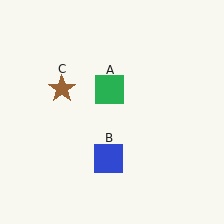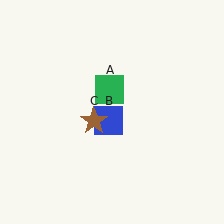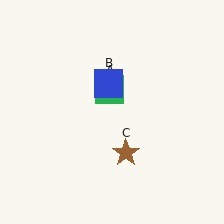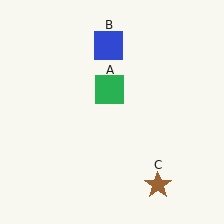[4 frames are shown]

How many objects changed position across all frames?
2 objects changed position: blue square (object B), brown star (object C).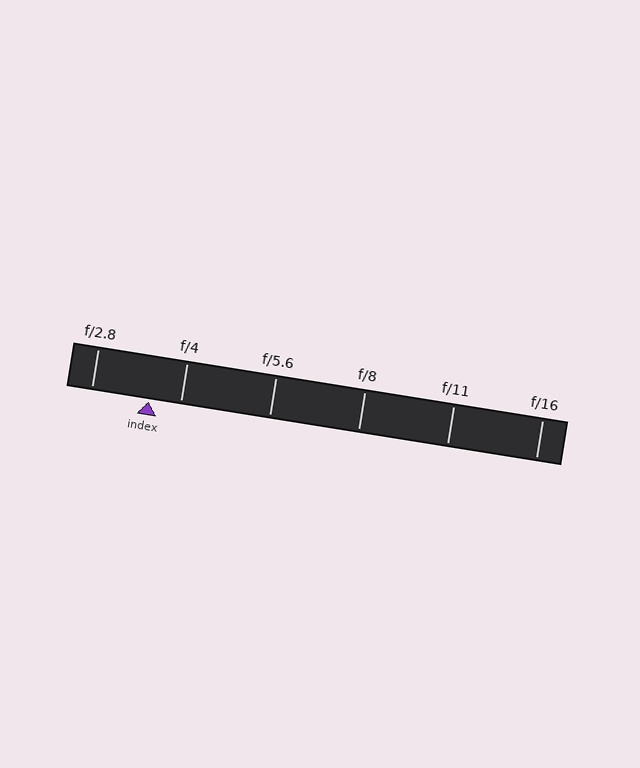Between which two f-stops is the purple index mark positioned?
The index mark is between f/2.8 and f/4.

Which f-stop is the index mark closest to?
The index mark is closest to f/4.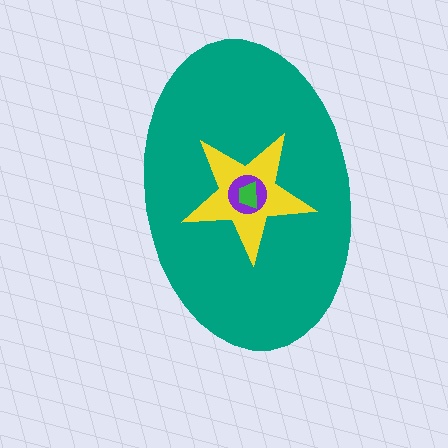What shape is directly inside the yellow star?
The purple circle.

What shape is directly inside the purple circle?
The green trapezoid.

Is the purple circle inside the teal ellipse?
Yes.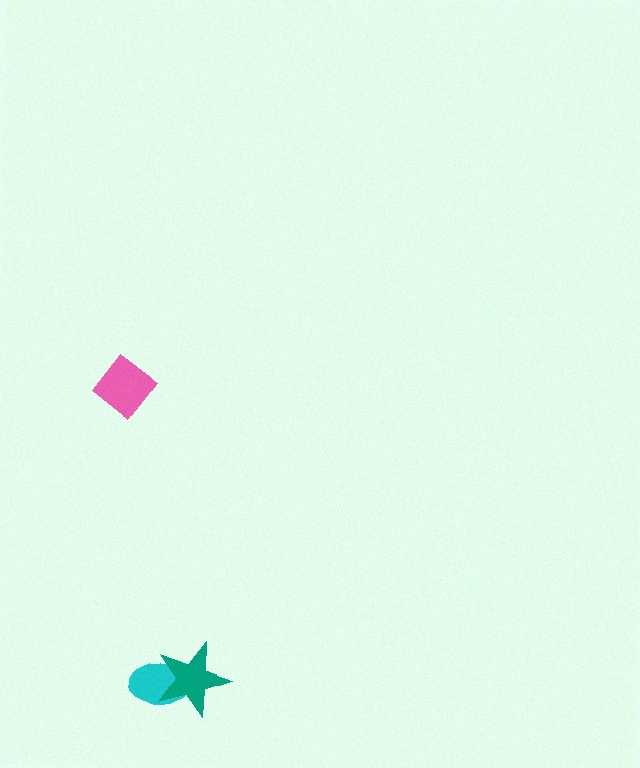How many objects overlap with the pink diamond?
0 objects overlap with the pink diamond.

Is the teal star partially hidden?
No, no other shape covers it.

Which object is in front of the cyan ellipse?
The teal star is in front of the cyan ellipse.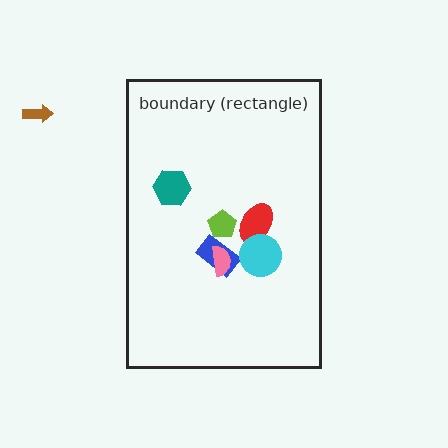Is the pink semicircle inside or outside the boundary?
Inside.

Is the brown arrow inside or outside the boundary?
Outside.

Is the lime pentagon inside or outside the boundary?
Inside.